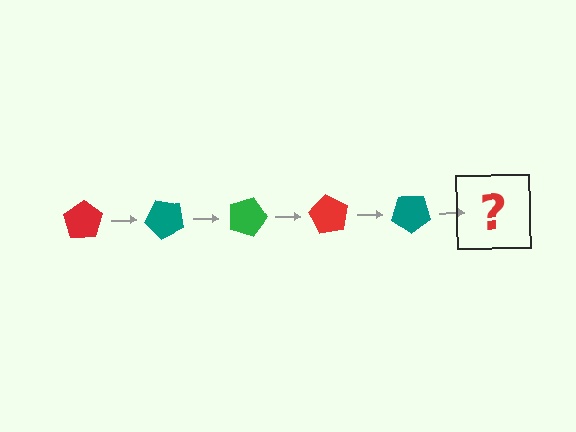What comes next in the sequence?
The next element should be a green pentagon, rotated 225 degrees from the start.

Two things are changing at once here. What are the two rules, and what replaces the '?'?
The two rules are that it rotates 45 degrees each step and the color cycles through red, teal, and green. The '?' should be a green pentagon, rotated 225 degrees from the start.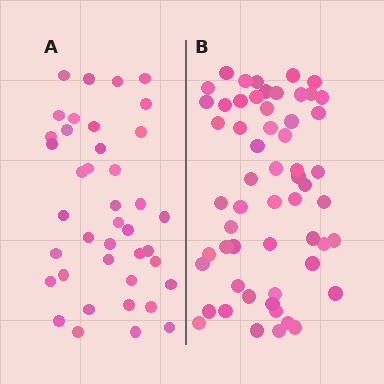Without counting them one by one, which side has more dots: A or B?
Region B (the right region) has more dots.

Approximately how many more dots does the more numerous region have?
Region B has approximately 15 more dots than region A.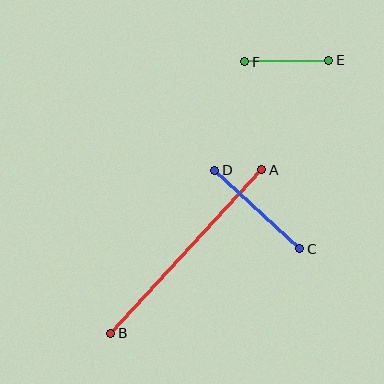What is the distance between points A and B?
The distance is approximately 223 pixels.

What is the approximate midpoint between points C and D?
The midpoint is at approximately (257, 210) pixels.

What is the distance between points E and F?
The distance is approximately 84 pixels.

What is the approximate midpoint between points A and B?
The midpoint is at approximately (186, 252) pixels.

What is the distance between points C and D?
The distance is approximately 115 pixels.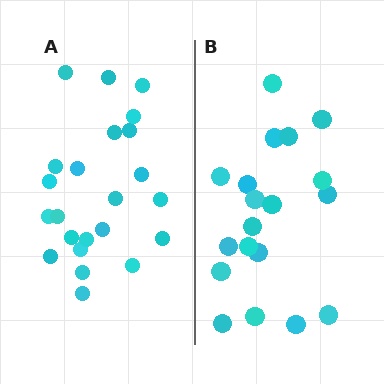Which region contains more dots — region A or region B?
Region A (the left region) has more dots.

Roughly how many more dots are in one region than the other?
Region A has about 4 more dots than region B.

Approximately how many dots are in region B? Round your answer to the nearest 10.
About 20 dots. (The exact count is 19, which rounds to 20.)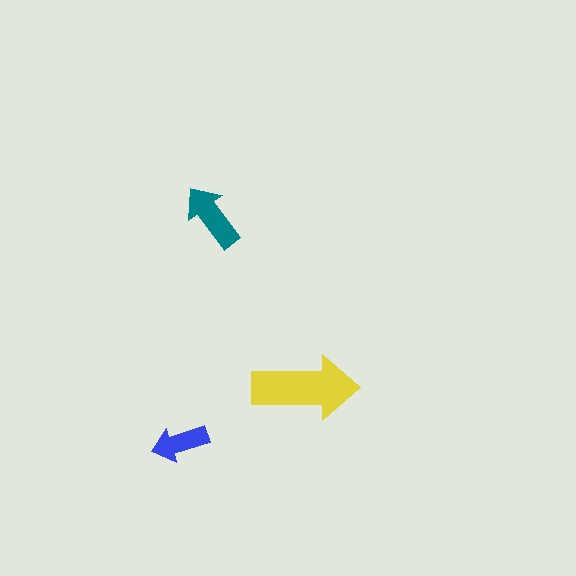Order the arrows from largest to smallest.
the yellow one, the teal one, the blue one.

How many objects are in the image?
There are 3 objects in the image.